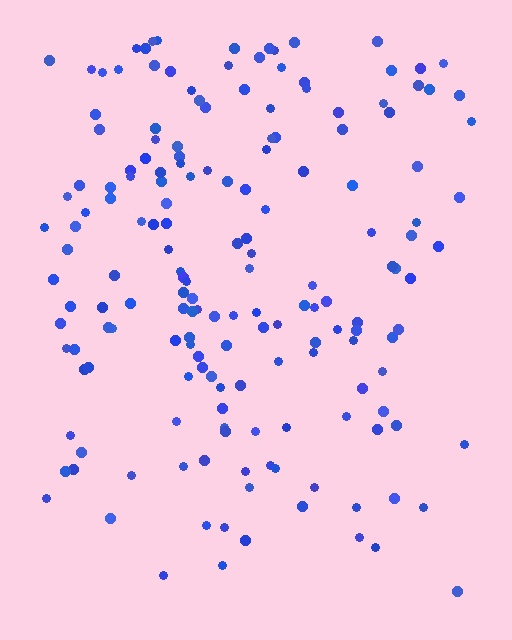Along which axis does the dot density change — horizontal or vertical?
Vertical.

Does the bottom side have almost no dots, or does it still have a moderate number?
Still a moderate number, just noticeably fewer than the top.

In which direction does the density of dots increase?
From bottom to top, with the top side densest.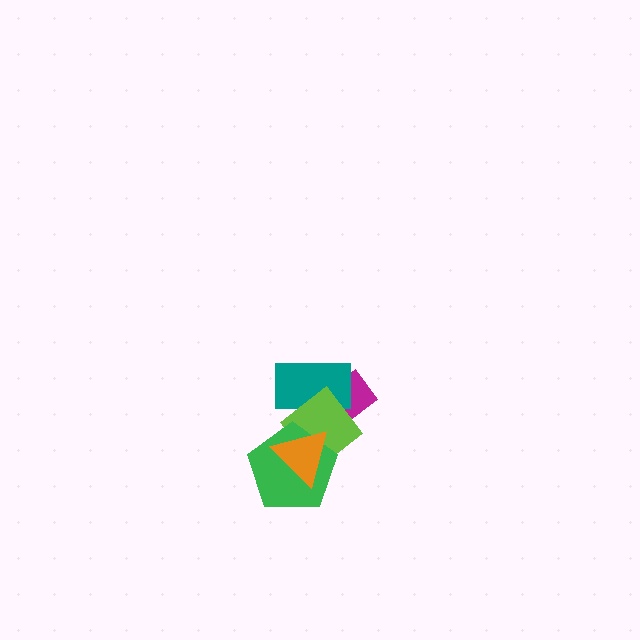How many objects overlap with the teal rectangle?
2 objects overlap with the teal rectangle.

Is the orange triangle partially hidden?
No, no other shape covers it.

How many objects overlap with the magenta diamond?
2 objects overlap with the magenta diamond.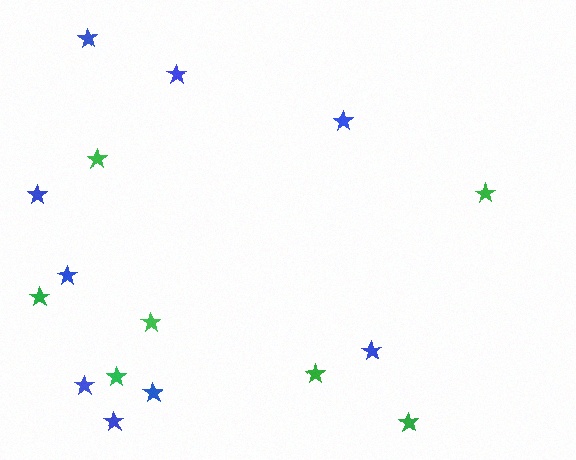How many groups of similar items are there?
There are 2 groups: one group of green stars (7) and one group of blue stars (9).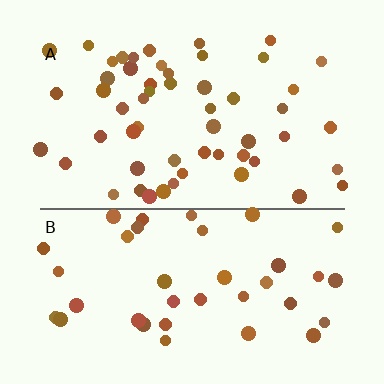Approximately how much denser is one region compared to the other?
Approximately 1.4× — region A over region B.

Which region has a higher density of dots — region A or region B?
A (the top).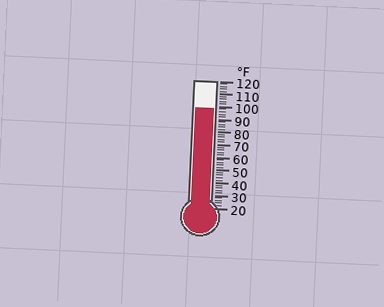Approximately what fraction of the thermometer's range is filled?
The thermometer is filled to approximately 80% of its range.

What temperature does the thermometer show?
The thermometer shows approximately 98°F.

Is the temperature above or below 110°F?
The temperature is below 110°F.